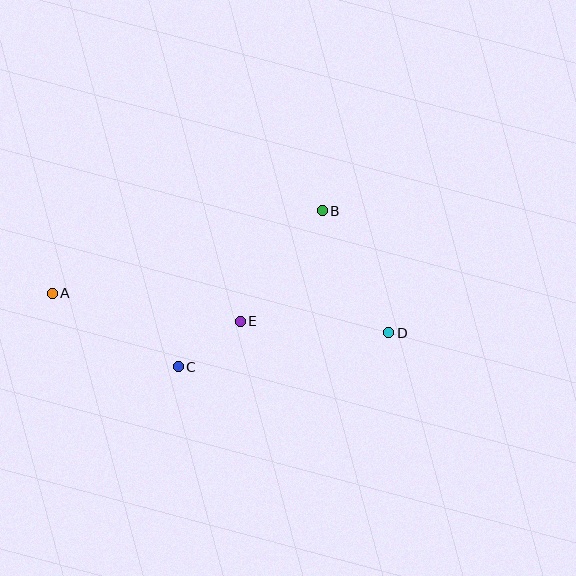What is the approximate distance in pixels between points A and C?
The distance between A and C is approximately 146 pixels.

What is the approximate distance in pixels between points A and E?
The distance between A and E is approximately 190 pixels.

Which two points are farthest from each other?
Points A and D are farthest from each other.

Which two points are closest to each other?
Points C and E are closest to each other.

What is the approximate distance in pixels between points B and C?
The distance between B and C is approximately 212 pixels.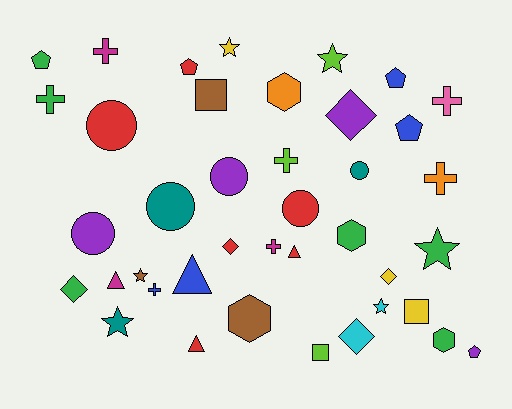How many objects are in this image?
There are 40 objects.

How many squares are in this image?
There are 3 squares.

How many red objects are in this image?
There are 6 red objects.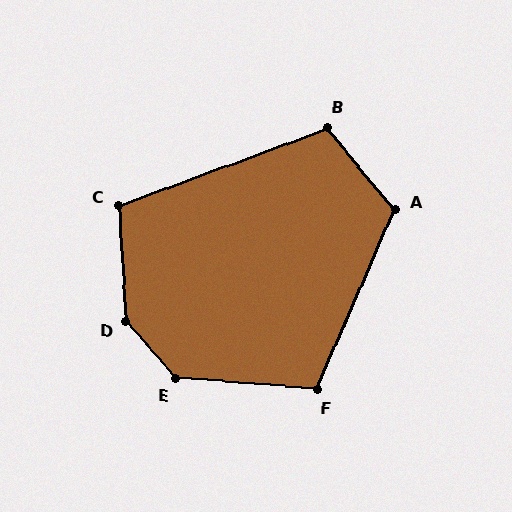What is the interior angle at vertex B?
Approximately 109 degrees (obtuse).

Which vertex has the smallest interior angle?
C, at approximately 107 degrees.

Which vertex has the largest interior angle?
D, at approximately 142 degrees.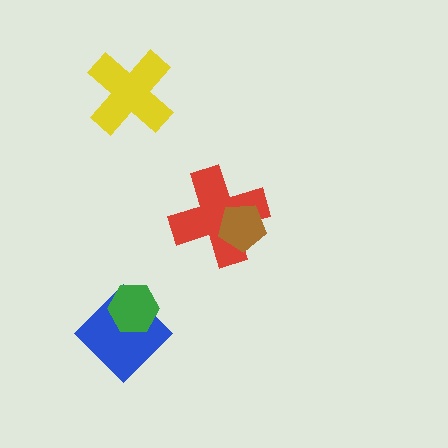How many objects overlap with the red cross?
1 object overlaps with the red cross.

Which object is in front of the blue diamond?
The green hexagon is in front of the blue diamond.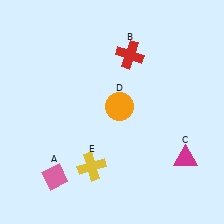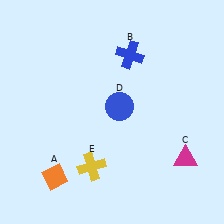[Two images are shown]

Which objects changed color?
A changed from pink to orange. B changed from red to blue. D changed from orange to blue.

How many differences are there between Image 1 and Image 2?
There are 3 differences between the two images.